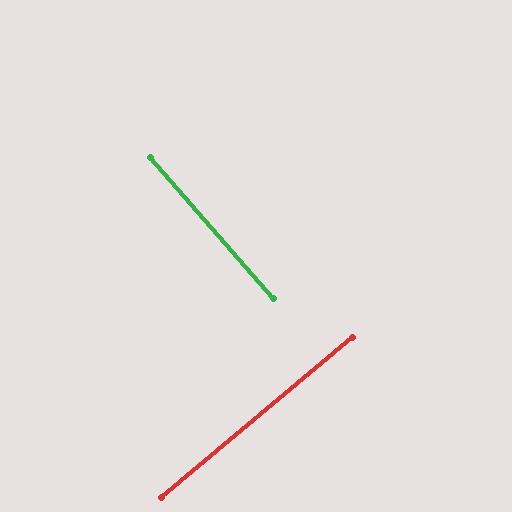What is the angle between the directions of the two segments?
Approximately 89 degrees.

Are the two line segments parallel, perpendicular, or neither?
Perpendicular — they meet at approximately 89°.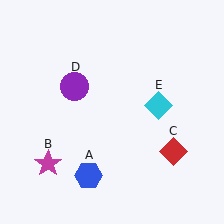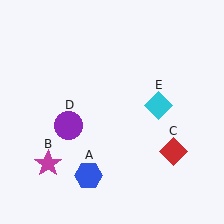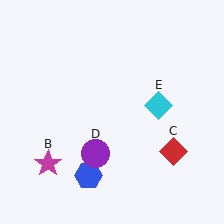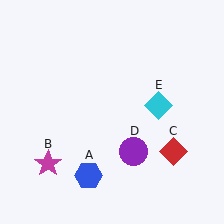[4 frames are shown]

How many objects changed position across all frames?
1 object changed position: purple circle (object D).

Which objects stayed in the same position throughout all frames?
Blue hexagon (object A) and magenta star (object B) and red diamond (object C) and cyan diamond (object E) remained stationary.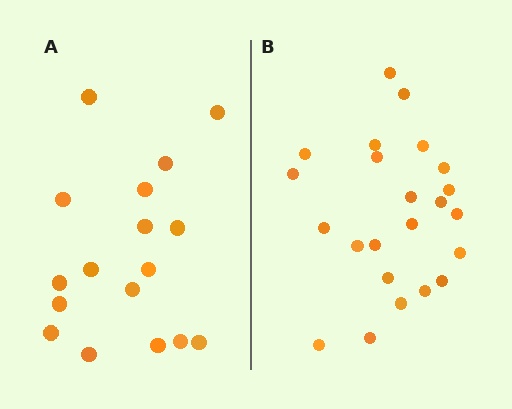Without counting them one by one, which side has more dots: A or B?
Region B (the right region) has more dots.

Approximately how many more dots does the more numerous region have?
Region B has about 6 more dots than region A.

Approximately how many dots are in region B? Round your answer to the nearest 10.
About 20 dots. (The exact count is 23, which rounds to 20.)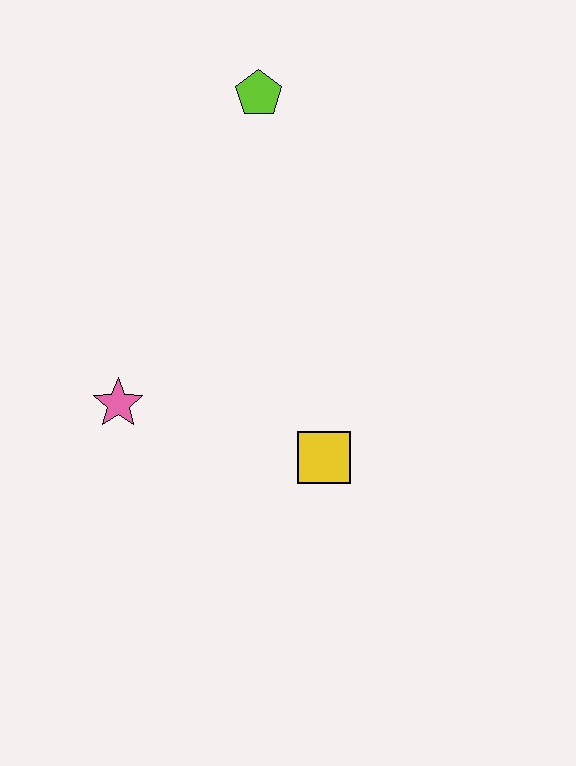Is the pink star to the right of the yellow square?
No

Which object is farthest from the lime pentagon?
The yellow square is farthest from the lime pentagon.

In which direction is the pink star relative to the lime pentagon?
The pink star is below the lime pentagon.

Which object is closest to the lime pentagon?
The pink star is closest to the lime pentagon.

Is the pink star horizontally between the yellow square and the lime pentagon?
No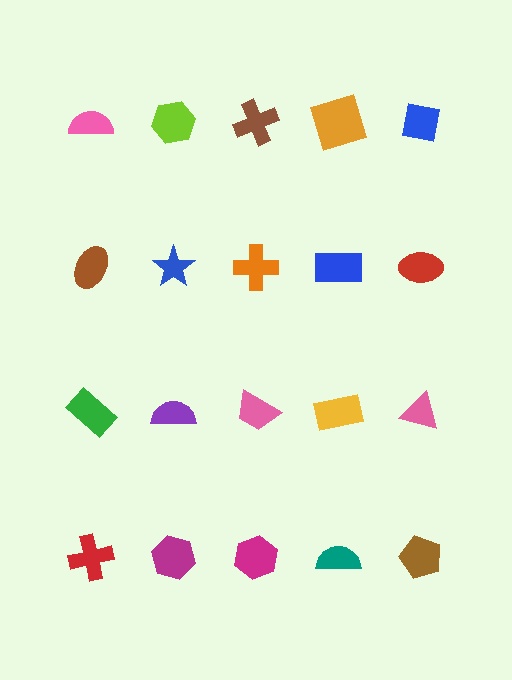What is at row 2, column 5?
A red ellipse.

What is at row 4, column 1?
A red cross.